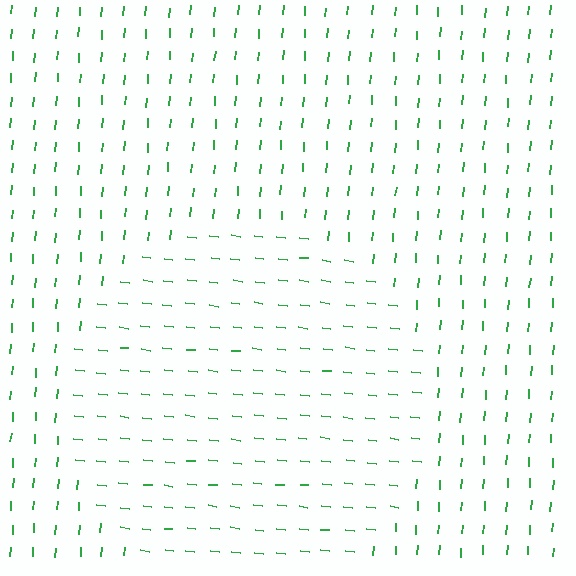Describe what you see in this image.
The image is filled with small green line segments. A circle region in the image has lines oriented differently from the surrounding lines, creating a visible texture boundary.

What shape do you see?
I see a circle.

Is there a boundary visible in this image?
Yes, there is a texture boundary formed by a change in line orientation.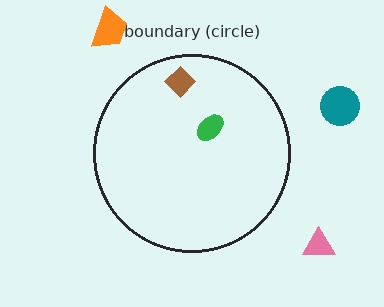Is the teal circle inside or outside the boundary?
Outside.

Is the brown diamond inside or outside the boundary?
Inside.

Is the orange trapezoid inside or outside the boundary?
Outside.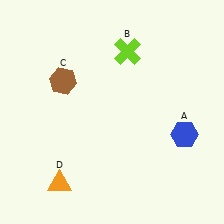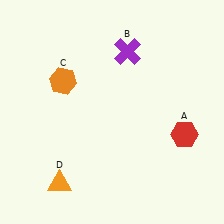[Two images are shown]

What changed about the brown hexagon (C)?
In Image 1, C is brown. In Image 2, it changed to orange.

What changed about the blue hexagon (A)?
In Image 1, A is blue. In Image 2, it changed to red.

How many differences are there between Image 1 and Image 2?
There are 3 differences between the two images.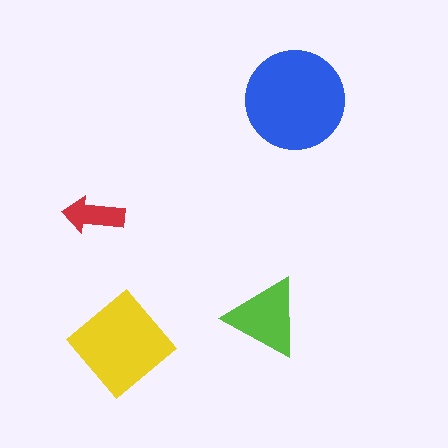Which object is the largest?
The blue circle.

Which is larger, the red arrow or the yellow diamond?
The yellow diamond.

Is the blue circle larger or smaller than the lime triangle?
Larger.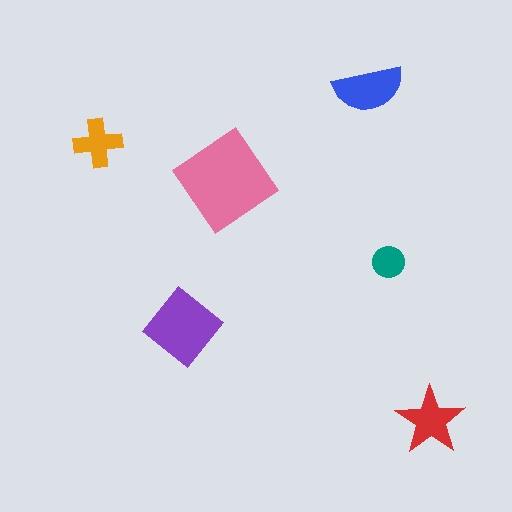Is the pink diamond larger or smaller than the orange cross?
Larger.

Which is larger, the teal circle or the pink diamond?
The pink diamond.